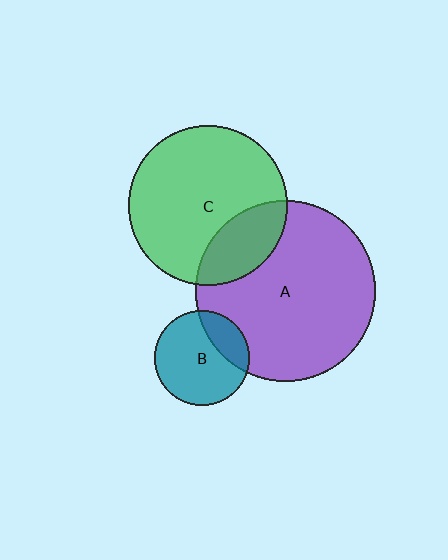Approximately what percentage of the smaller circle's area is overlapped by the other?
Approximately 25%.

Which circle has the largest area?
Circle A (purple).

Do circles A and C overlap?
Yes.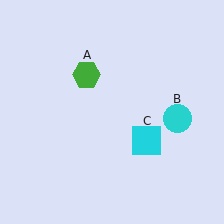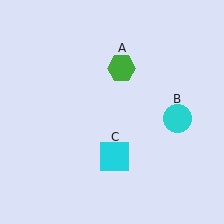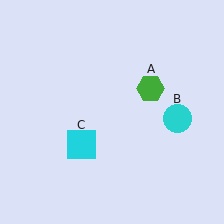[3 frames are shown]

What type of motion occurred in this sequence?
The green hexagon (object A), cyan square (object C) rotated clockwise around the center of the scene.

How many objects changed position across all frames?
2 objects changed position: green hexagon (object A), cyan square (object C).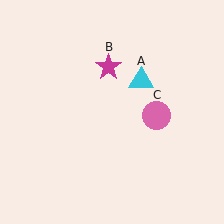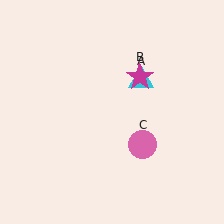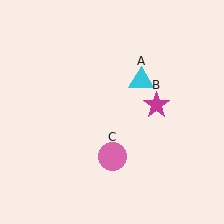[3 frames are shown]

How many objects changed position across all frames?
2 objects changed position: magenta star (object B), pink circle (object C).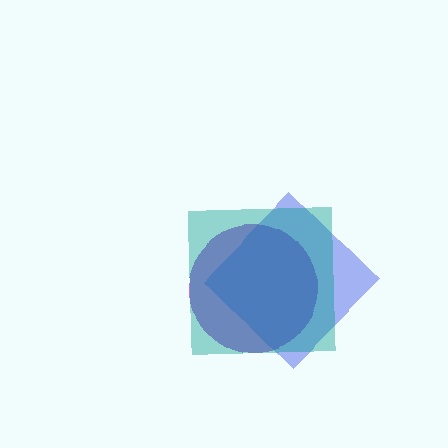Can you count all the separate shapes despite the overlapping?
Yes, there are 3 separate shapes.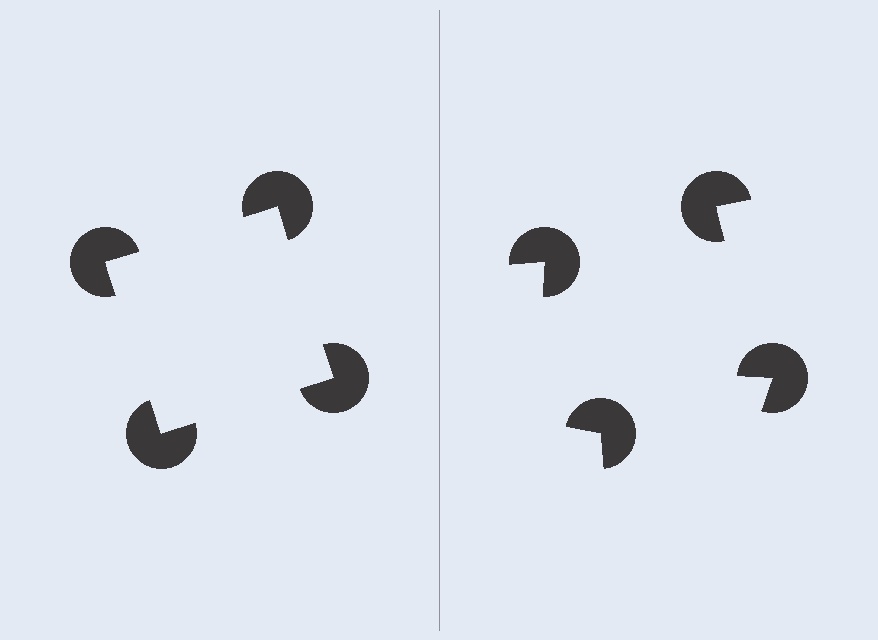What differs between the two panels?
The pac-man discs are positioned identically on both sides; only the wedge orientations differ. On the left they align to a square; on the right they are misaligned.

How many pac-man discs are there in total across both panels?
8 — 4 on each side.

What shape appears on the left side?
An illusory square.